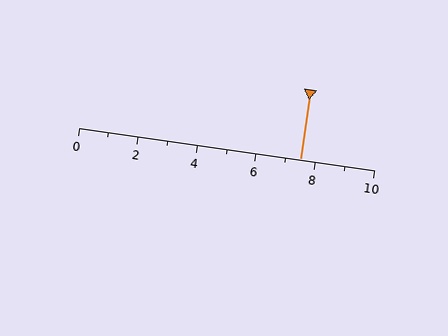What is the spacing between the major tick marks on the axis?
The major ticks are spaced 2 apart.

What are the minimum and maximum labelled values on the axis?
The axis runs from 0 to 10.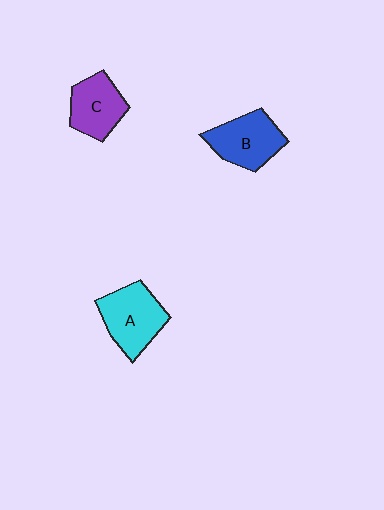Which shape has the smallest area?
Shape C (purple).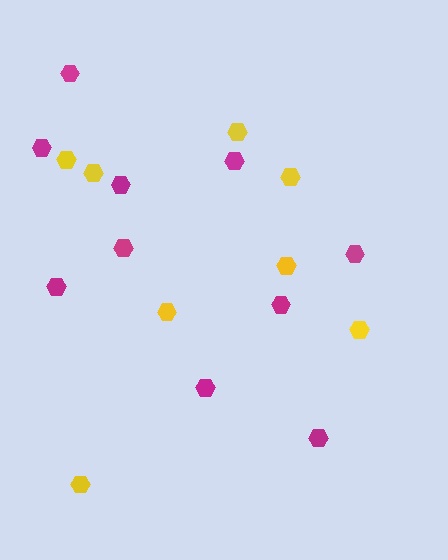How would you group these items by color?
There are 2 groups: one group of magenta hexagons (10) and one group of yellow hexagons (8).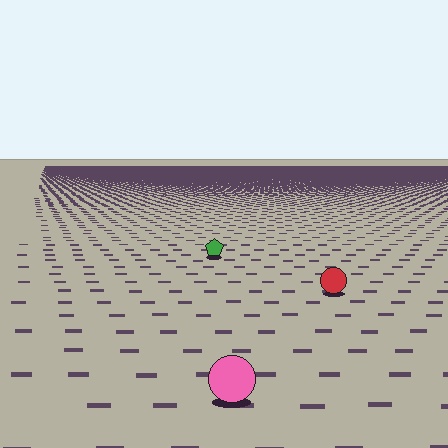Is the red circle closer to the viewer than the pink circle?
No. The pink circle is closer — you can tell from the texture gradient: the ground texture is coarser near it.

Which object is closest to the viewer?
The pink circle is closest. The texture marks near it are larger and more spread out.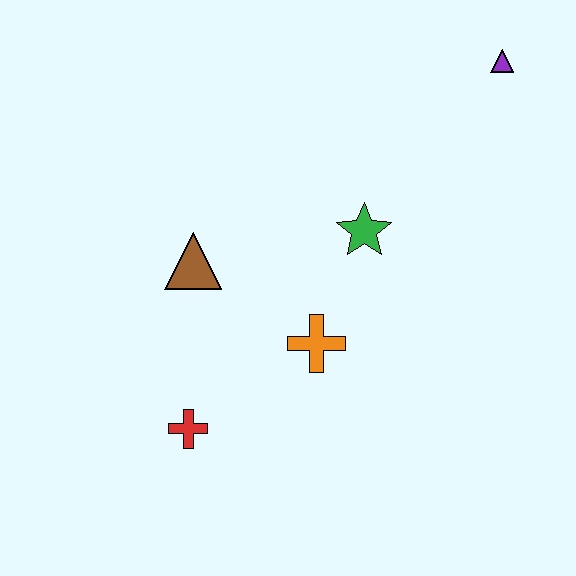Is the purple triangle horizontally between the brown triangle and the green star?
No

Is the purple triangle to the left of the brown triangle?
No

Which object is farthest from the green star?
The red cross is farthest from the green star.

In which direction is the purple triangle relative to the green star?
The purple triangle is above the green star.